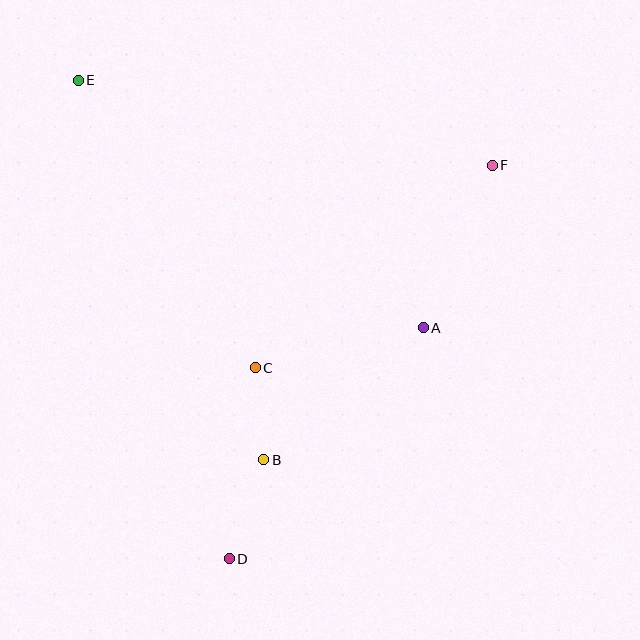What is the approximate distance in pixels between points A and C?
The distance between A and C is approximately 173 pixels.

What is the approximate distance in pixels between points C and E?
The distance between C and E is approximately 338 pixels.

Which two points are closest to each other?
Points B and C are closest to each other.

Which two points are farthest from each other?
Points D and E are farthest from each other.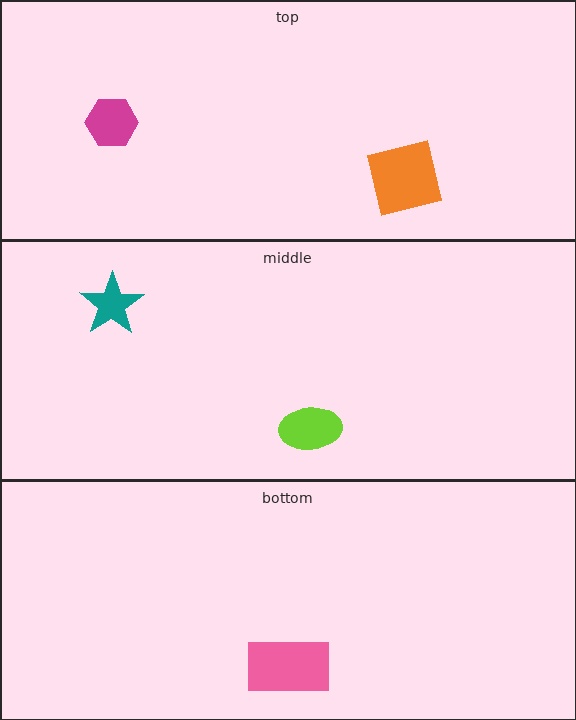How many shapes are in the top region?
2.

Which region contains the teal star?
The middle region.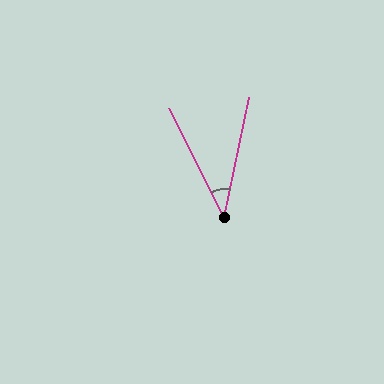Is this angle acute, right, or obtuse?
It is acute.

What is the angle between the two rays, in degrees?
Approximately 38 degrees.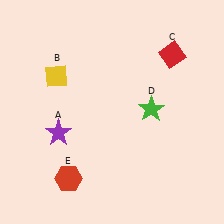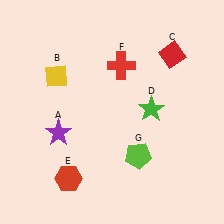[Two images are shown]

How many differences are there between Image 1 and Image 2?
There are 2 differences between the two images.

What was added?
A red cross (F), a lime pentagon (G) were added in Image 2.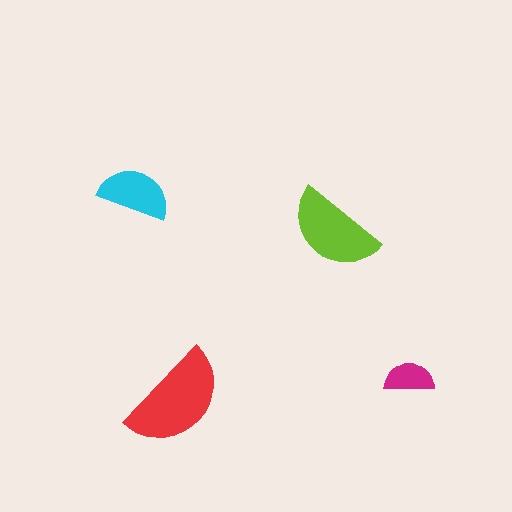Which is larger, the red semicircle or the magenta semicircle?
The red one.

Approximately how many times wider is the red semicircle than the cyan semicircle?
About 1.5 times wider.